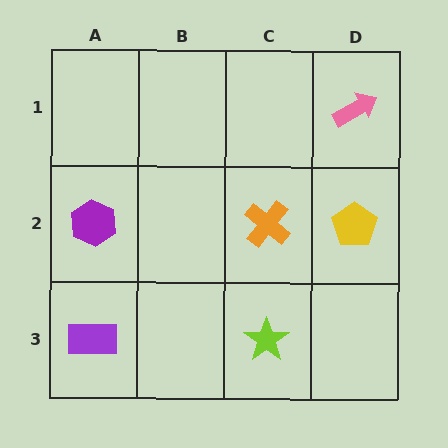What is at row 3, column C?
A lime star.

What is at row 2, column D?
A yellow pentagon.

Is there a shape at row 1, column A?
No, that cell is empty.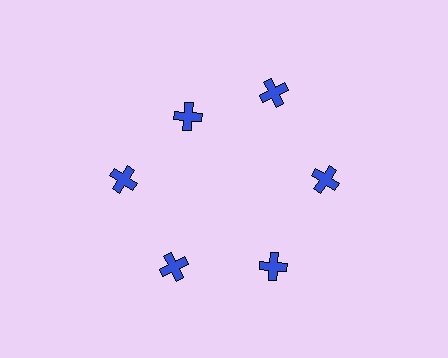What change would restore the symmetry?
The symmetry would be restored by moving it outward, back onto the ring so that all 6 crosses sit at equal angles and equal distance from the center.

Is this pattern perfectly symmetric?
No. The 6 blue crosses are arranged in a ring, but one element near the 11 o'clock position is pulled inward toward the center, breaking the 6-fold rotational symmetry.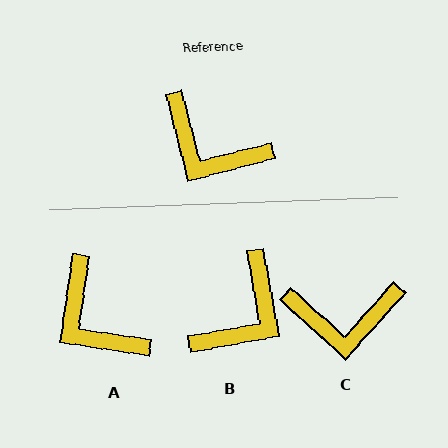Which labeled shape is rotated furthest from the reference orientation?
B, about 86 degrees away.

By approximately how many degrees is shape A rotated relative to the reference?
Approximately 23 degrees clockwise.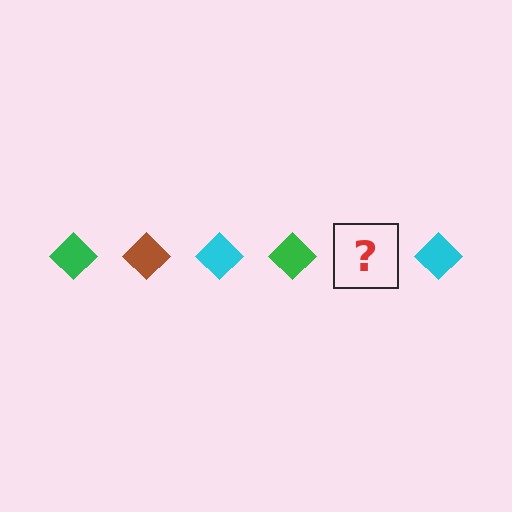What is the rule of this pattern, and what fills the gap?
The rule is that the pattern cycles through green, brown, cyan diamonds. The gap should be filled with a brown diamond.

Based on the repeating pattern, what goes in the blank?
The blank should be a brown diamond.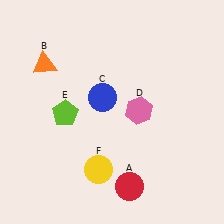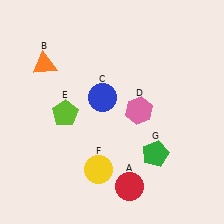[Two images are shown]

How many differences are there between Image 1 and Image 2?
There is 1 difference between the two images.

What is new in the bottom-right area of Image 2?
A green pentagon (G) was added in the bottom-right area of Image 2.